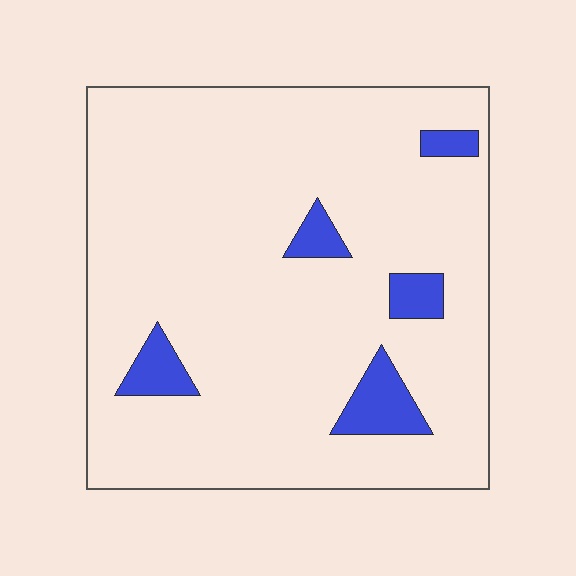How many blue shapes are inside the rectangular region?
5.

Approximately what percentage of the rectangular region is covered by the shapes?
Approximately 10%.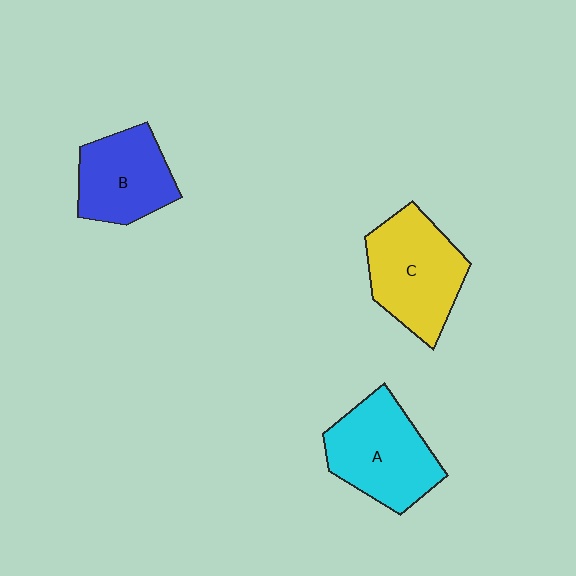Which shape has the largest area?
Shape C (yellow).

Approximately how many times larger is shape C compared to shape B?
Approximately 1.2 times.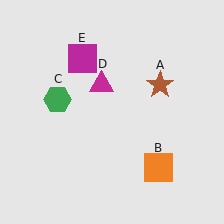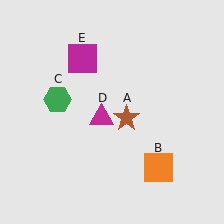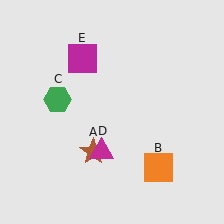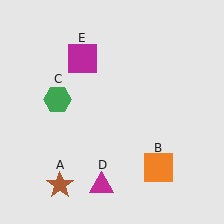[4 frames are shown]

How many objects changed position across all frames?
2 objects changed position: brown star (object A), magenta triangle (object D).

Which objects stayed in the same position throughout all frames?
Orange square (object B) and green hexagon (object C) and magenta square (object E) remained stationary.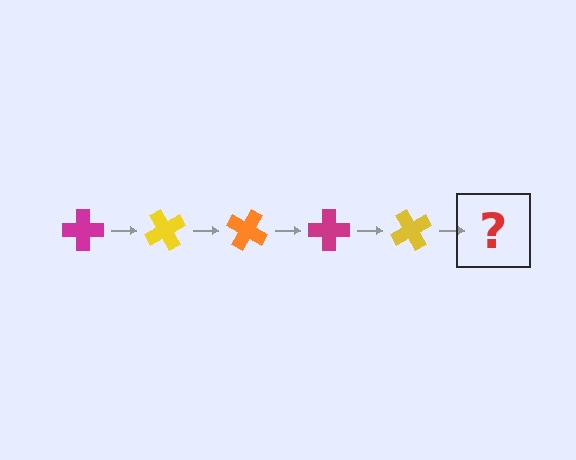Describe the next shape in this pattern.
It should be an orange cross, rotated 300 degrees from the start.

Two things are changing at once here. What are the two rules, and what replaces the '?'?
The two rules are that it rotates 60 degrees each step and the color cycles through magenta, yellow, and orange. The '?' should be an orange cross, rotated 300 degrees from the start.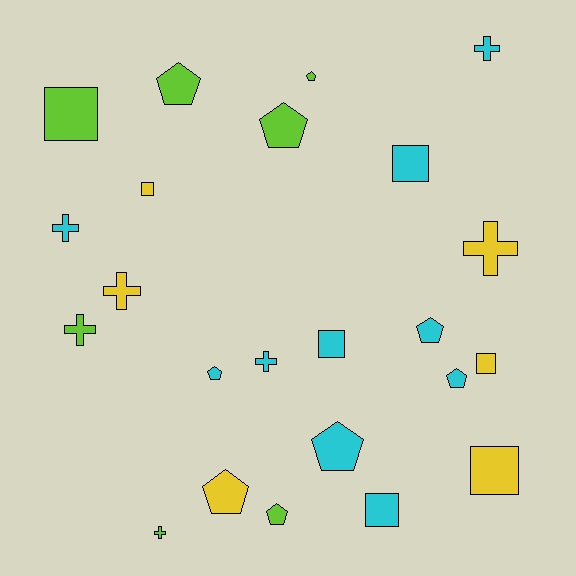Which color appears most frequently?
Cyan, with 10 objects.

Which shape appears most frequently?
Pentagon, with 9 objects.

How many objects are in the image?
There are 23 objects.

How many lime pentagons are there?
There are 4 lime pentagons.